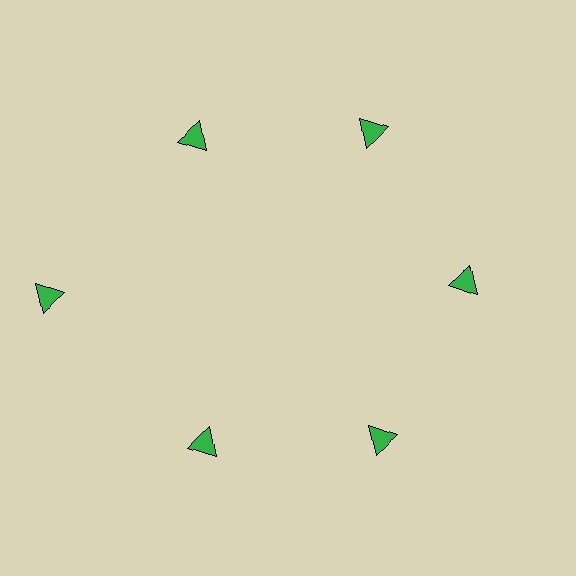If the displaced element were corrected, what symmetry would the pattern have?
It would have 6-fold rotational symmetry — the pattern would map onto itself every 60 degrees.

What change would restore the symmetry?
The symmetry would be restored by moving it inward, back onto the ring so that all 6 triangles sit at equal angles and equal distance from the center.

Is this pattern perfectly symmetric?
No. The 6 green triangles are arranged in a ring, but one element near the 9 o'clock position is pushed outward from the center, breaking the 6-fold rotational symmetry.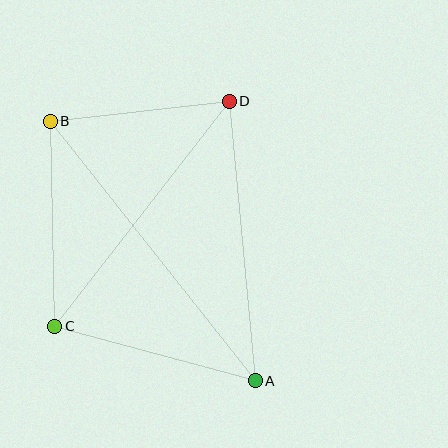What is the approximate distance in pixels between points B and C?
The distance between B and C is approximately 205 pixels.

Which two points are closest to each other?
Points B and D are closest to each other.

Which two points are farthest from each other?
Points A and B are farthest from each other.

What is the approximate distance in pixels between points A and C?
The distance between A and C is approximately 208 pixels.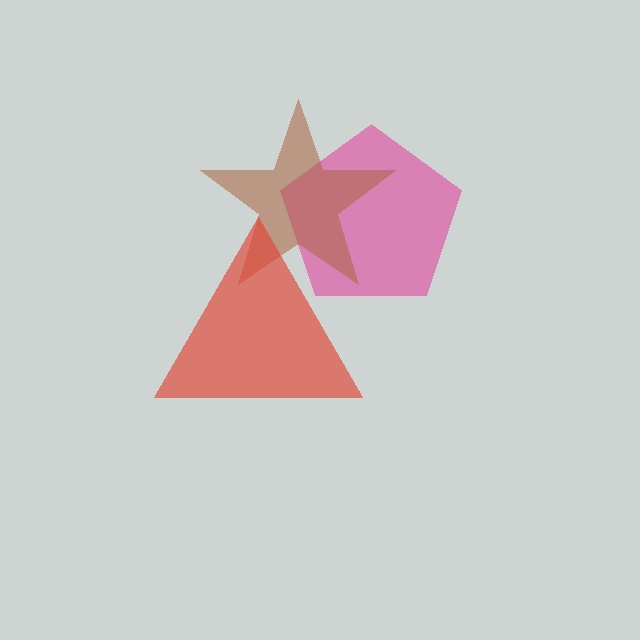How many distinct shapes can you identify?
There are 3 distinct shapes: a pink pentagon, a brown star, a red triangle.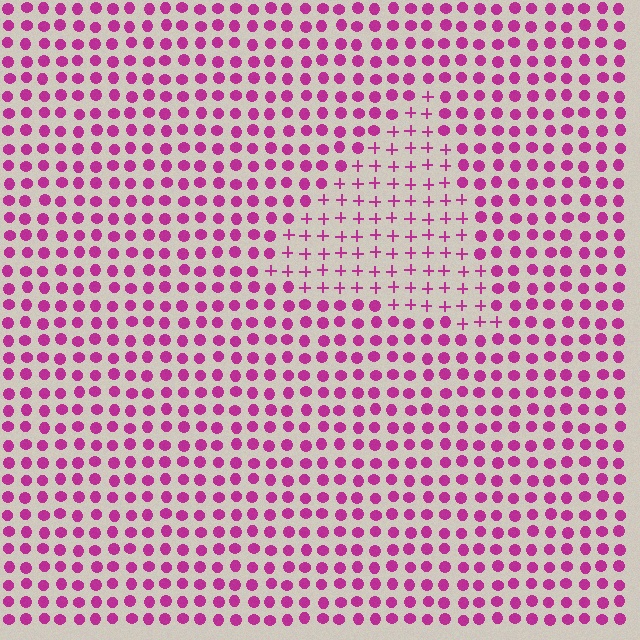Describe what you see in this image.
The image is filled with small magenta elements arranged in a uniform grid. A triangle-shaped region contains plus signs, while the surrounding area contains circles. The boundary is defined purely by the change in element shape.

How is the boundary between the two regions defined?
The boundary is defined by a change in element shape: plus signs inside vs. circles outside. All elements share the same color and spacing.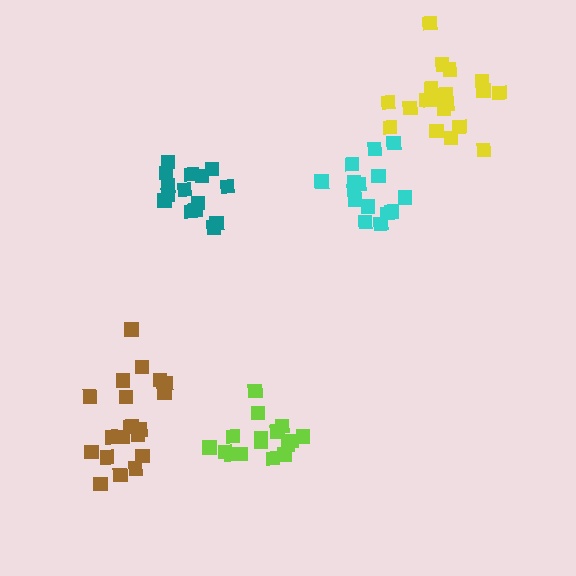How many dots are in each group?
Group 1: 16 dots, Group 2: 15 dots, Group 3: 20 dots, Group 4: 15 dots, Group 5: 20 dots (86 total).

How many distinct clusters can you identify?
There are 5 distinct clusters.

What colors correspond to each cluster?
The clusters are colored: lime, teal, yellow, cyan, brown.